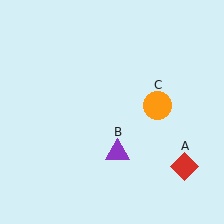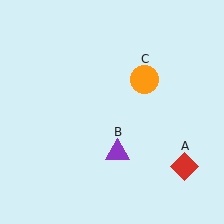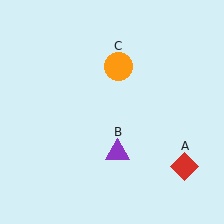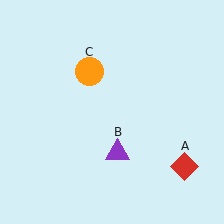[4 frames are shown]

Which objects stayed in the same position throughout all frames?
Red diamond (object A) and purple triangle (object B) remained stationary.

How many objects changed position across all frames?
1 object changed position: orange circle (object C).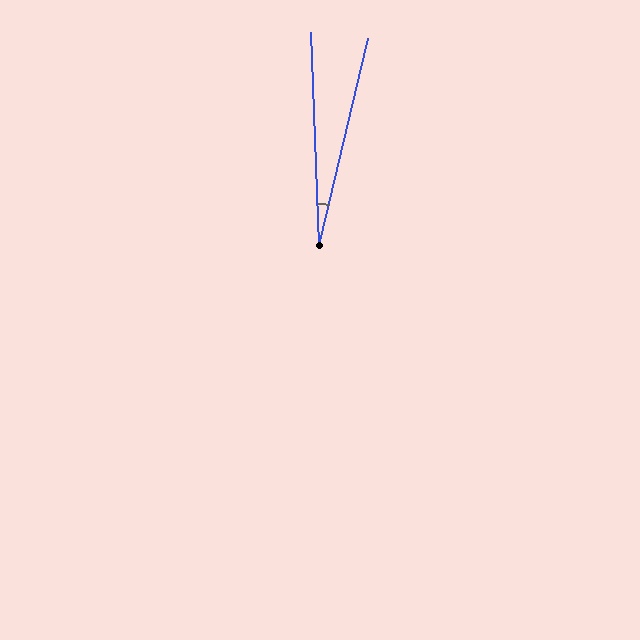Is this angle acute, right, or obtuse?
It is acute.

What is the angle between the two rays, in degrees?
Approximately 16 degrees.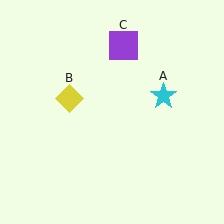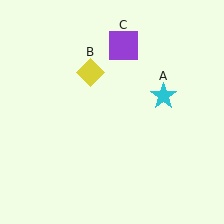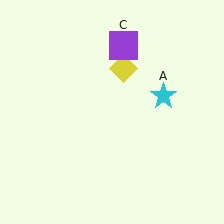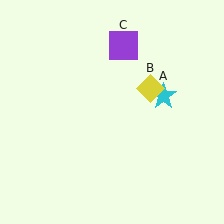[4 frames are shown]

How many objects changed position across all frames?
1 object changed position: yellow diamond (object B).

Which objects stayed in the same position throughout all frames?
Cyan star (object A) and purple square (object C) remained stationary.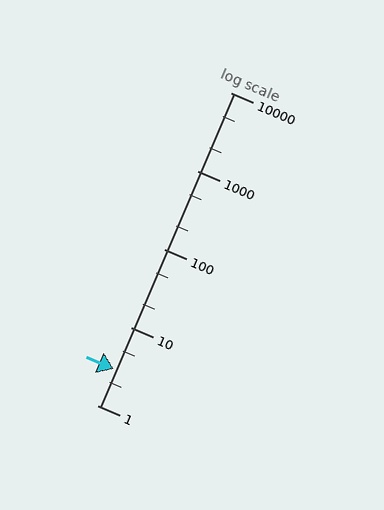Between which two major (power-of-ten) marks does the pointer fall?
The pointer is between 1 and 10.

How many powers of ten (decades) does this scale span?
The scale spans 4 decades, from 1 to 10000.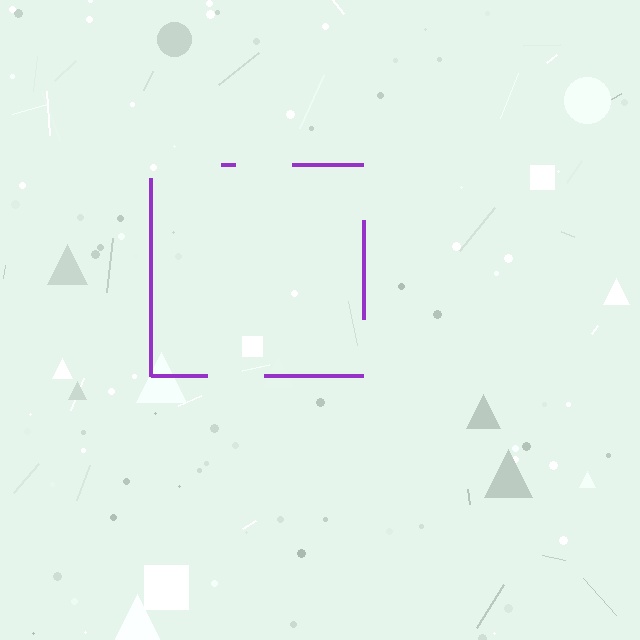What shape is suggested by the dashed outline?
The dashed outline suggests a square.